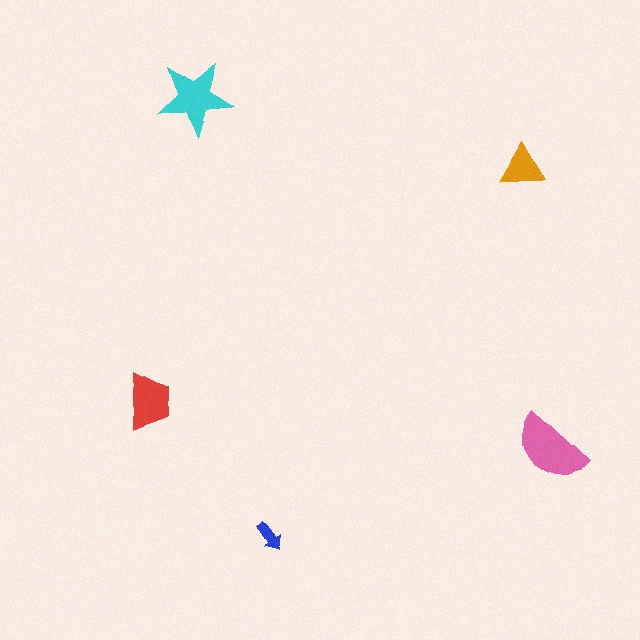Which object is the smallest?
The blue arrow.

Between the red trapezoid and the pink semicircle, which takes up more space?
The pink semicircle.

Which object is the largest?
The pink semicircle.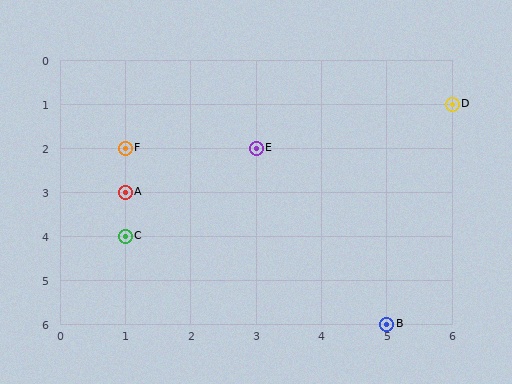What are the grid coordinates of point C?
Point C is at grid coordinates (1, 4).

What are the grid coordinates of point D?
Point D is at grid coordinates (6, 1).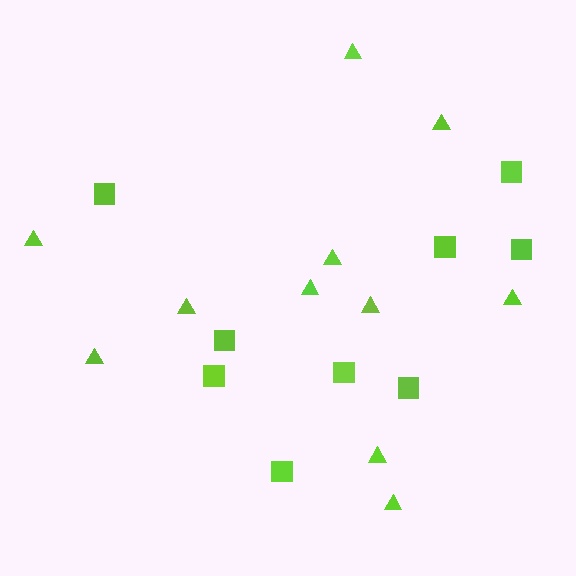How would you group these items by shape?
There are 2 groups: one group of squares (9) and one group of triangles (11).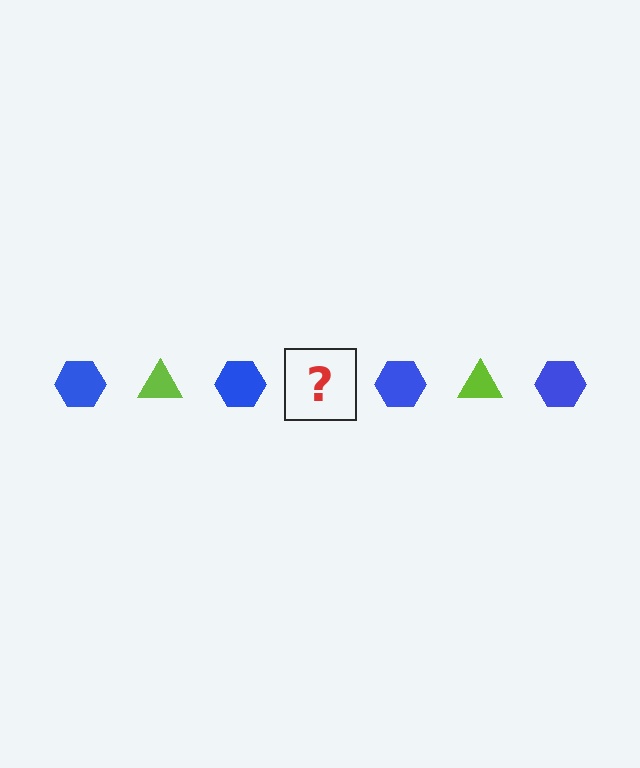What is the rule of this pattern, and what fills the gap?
The rule is that the pattern alternates between blue hexagon and lime triangle. The gap should be filled with a lime triangle.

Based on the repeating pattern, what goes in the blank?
The blank should be a lime triangle.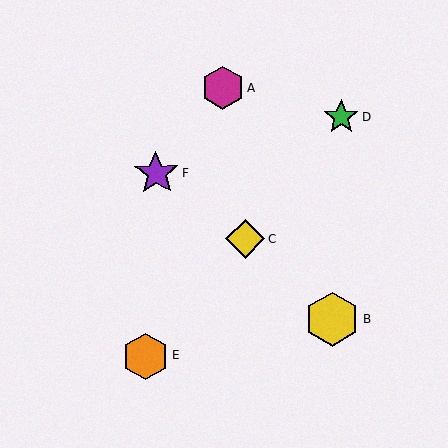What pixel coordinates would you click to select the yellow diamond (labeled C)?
Click at (245, 238) to select the yellow diamond C.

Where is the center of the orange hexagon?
The center of the orange hexagon is at (146, 356).